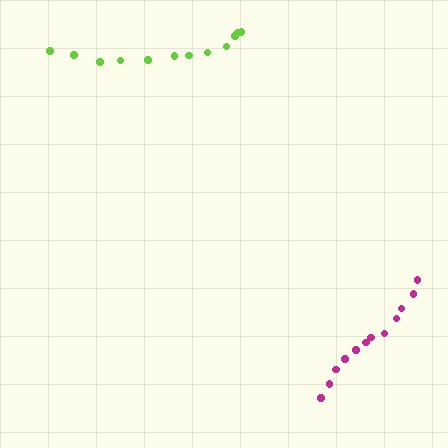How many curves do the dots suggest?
There are 2 distinct paths.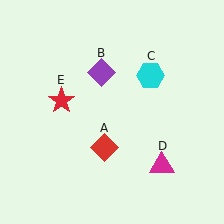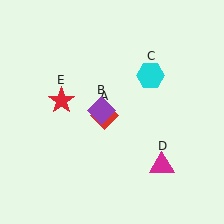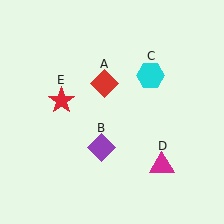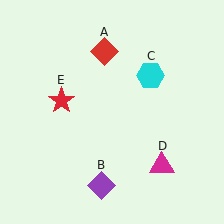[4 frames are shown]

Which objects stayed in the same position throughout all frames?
Cyan hexagon (object C) and magenta triangle (object D) and red star (object E) remained stationary.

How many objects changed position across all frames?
2 objects changed position: red diamond (object A), purple diamond (object B).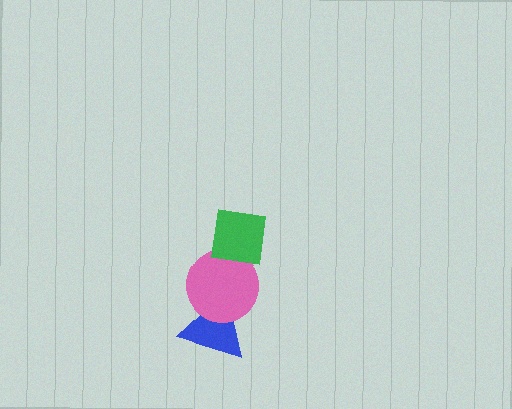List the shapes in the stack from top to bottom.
From top to bottom: the green square, the pink circle, the blue triangle.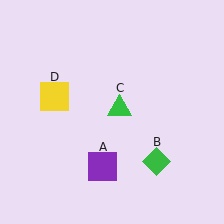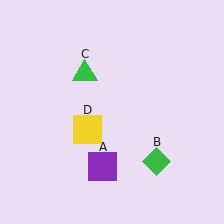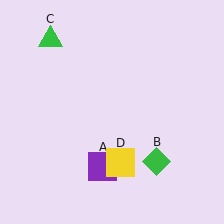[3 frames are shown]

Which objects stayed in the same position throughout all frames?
Purple square (object A) and green diamond (object B) remained stationary.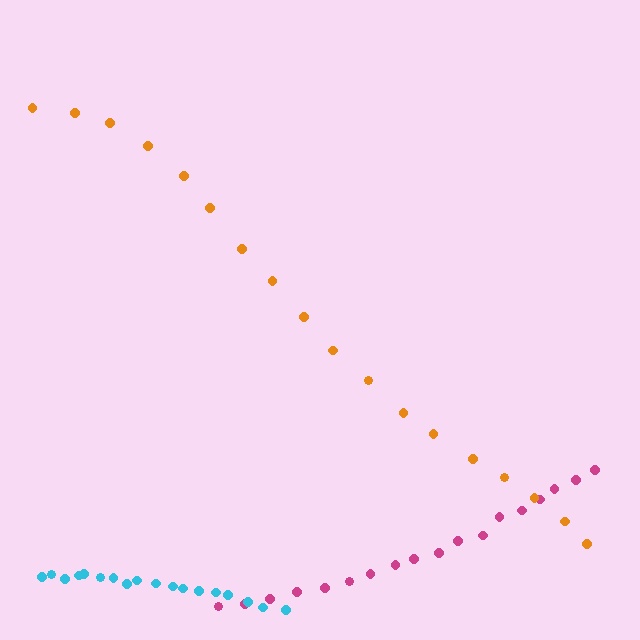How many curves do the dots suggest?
There are 3 distinct paths.